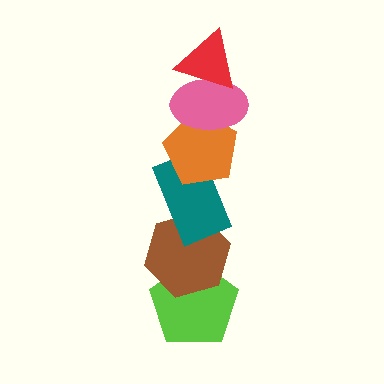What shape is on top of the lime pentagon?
The brown hexagon is on top of the lime pentagon.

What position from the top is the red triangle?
The red triangle is 1st from the top.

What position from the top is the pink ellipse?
The pink ellipse is 2nd from the top.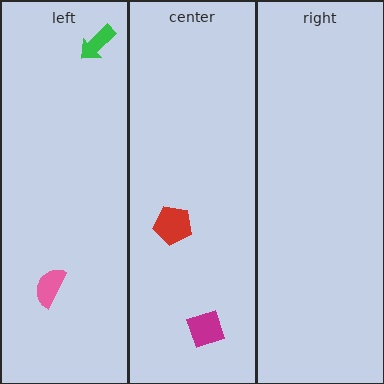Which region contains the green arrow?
The left region.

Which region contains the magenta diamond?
The center region.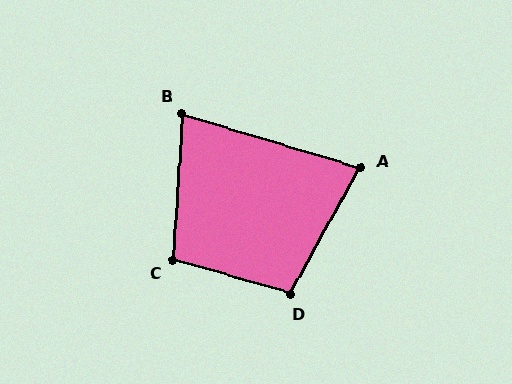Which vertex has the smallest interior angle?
B, at approximately 77 degrees.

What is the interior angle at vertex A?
Approximately 78 degrees (acute).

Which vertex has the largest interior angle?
D, at approximately 103 degrees.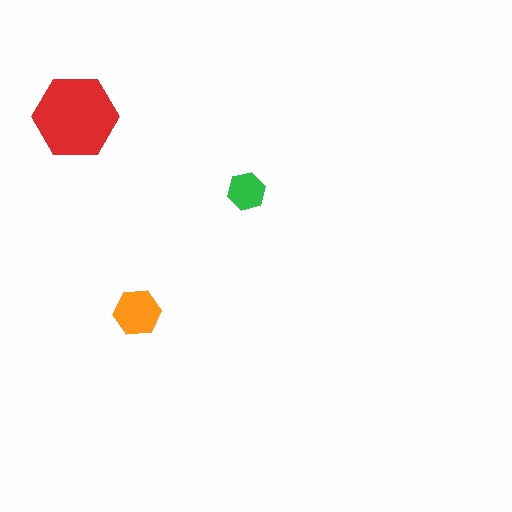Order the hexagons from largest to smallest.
the red one, the orange one, the green one.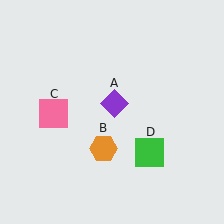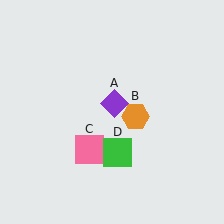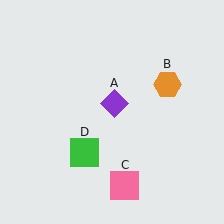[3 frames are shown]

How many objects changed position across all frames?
3 objects changed position: orange hexagon (object B), pink square (object C), green square (object D).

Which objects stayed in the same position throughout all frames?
Purple diamond (object A) remained stationary.